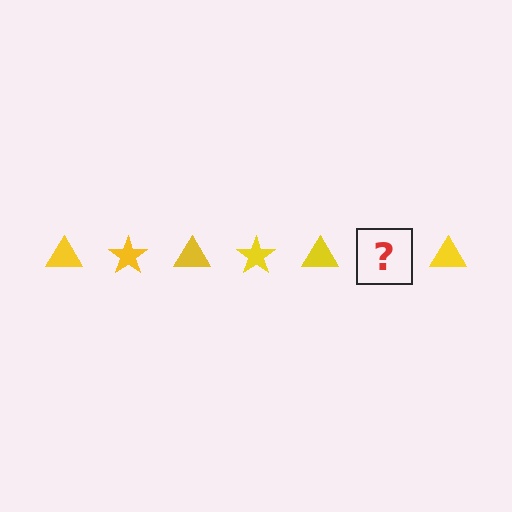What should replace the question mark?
The question mark should be replaced with a yellow star.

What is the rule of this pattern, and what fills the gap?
The rule is that the pattern cycles through triangle, star shapes in yellow. The gap should be filled with a yellow star.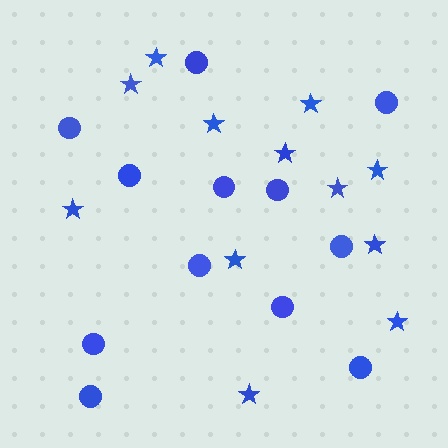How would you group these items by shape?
There are 2 groups: one group of stars (12) and one group of circles (12).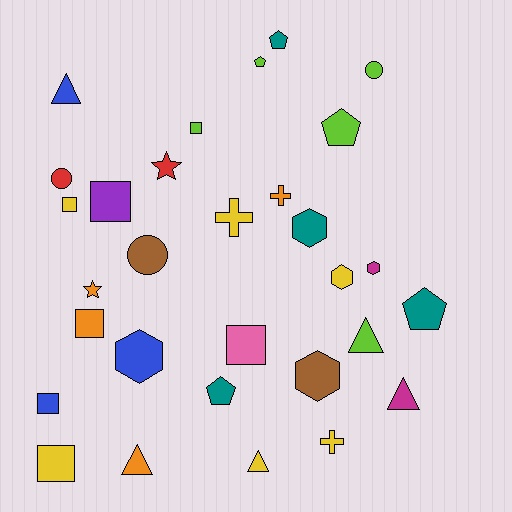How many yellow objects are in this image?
There are 6 yellow objects.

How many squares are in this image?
There are 7 squares.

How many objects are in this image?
There are 30 objects.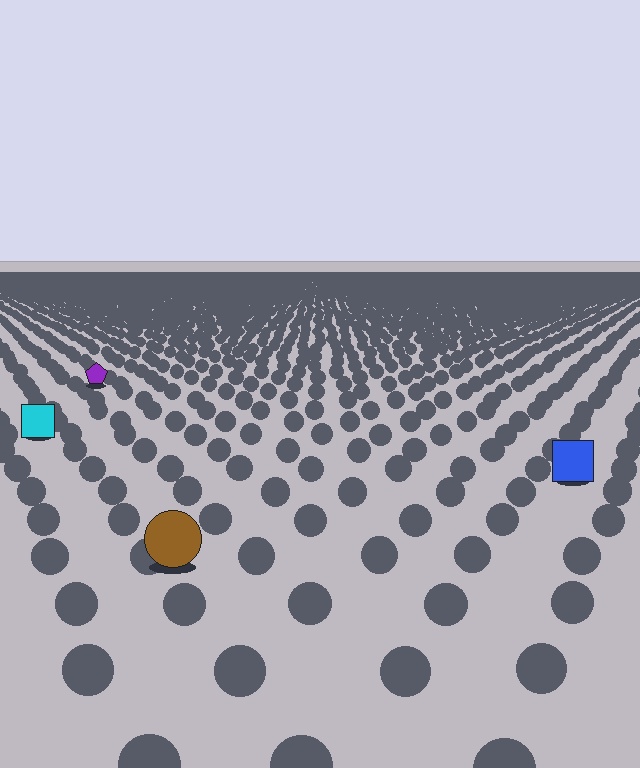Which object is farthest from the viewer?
The purple pentagon is farthest from the viewer. It appears smaller and the ground texture around it is denser.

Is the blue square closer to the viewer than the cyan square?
Yes. The blue square is closer — you can tell from the texture gradient: the ground texture is coarser near it.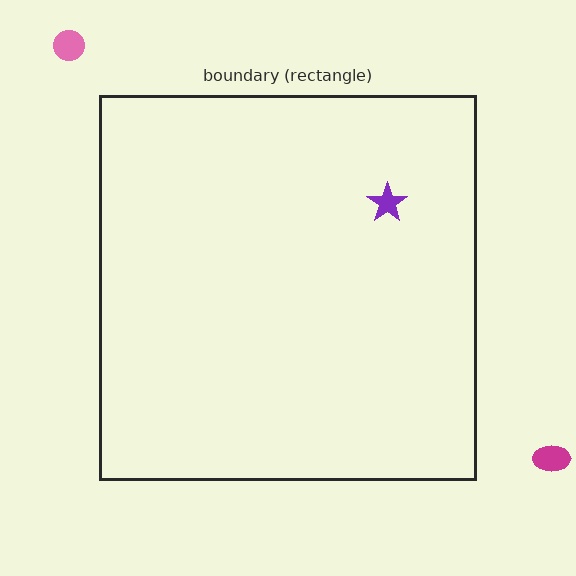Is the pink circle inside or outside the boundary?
Outside.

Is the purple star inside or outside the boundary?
Inside.